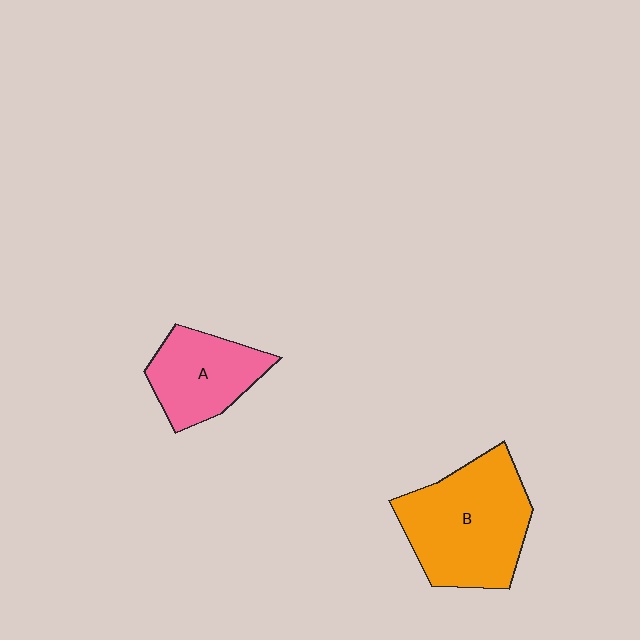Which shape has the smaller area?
Shape A (pink).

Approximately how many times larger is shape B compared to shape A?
Approximately 1.6 times.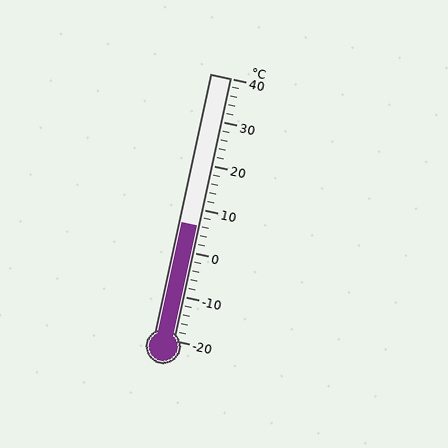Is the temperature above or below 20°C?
The temperature is below 20°C.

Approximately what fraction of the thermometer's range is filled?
The thermometer is filled to approximately 45% of its range.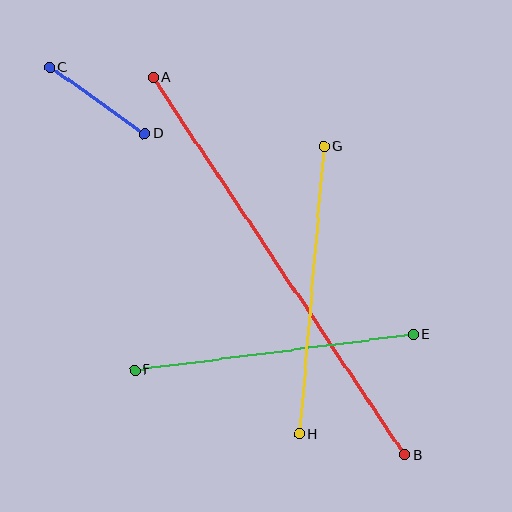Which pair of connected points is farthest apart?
Points A and B are farthest apart.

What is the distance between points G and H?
The distance is approximately 289 pixels.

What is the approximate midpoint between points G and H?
The midpoint is at approximately (312, 290) pixels.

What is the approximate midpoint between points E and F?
The midpoint is at approximately (274, 352) pixels.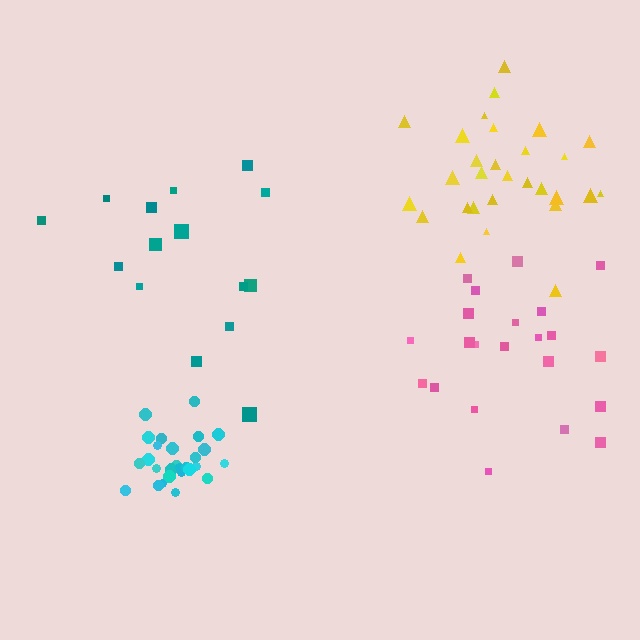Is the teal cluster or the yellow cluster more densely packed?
Yellow.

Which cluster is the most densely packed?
Cyan.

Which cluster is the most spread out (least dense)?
Teal.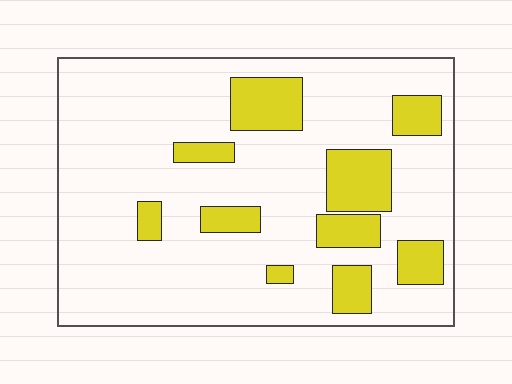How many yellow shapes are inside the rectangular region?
10.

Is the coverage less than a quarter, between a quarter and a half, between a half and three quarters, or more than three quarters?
Less than a quarter.